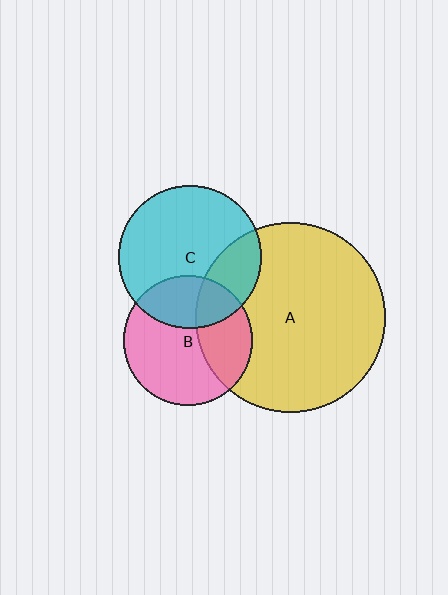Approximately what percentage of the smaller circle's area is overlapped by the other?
Approximately 25%.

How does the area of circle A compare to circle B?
Approximately 2.1 times.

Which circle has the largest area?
Circle A (yellow).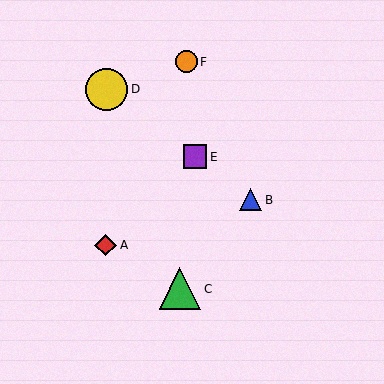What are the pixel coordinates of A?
Object A is at (106, 245).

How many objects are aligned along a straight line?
3 objects (B, D, E) are aligned along a straight line.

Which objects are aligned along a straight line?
Objects B, D, E are aligned along a straight line.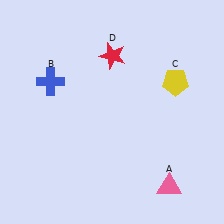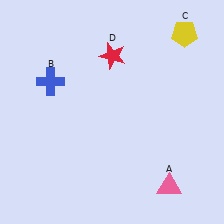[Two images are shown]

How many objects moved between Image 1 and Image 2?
1 object moved between the two images.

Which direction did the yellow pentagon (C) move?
The yellow pentagon (C) moved up.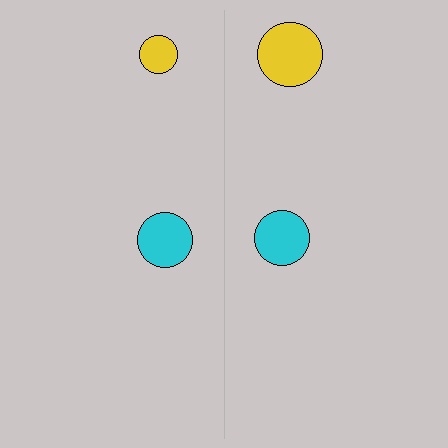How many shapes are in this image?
There are 4 shapes in this image.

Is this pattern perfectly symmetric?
No, the pattern is not perfectly symmetric. The yellow circle on the right side has a different size than its mirror counterpart.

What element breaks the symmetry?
The yellow circle on the right side has a different size than its mirror counterpart.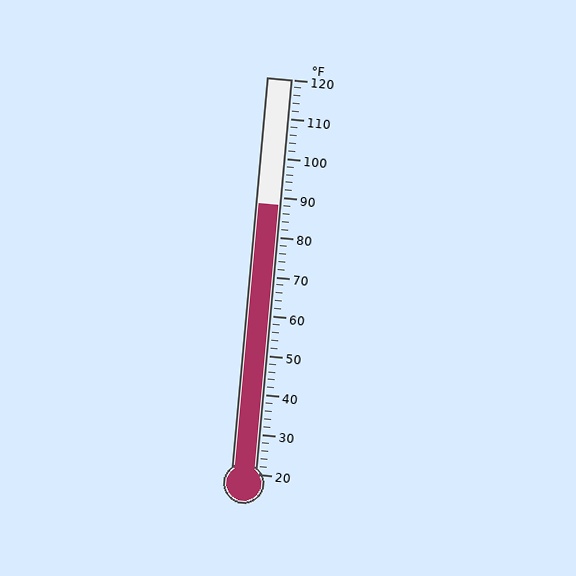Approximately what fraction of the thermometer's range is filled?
The thermometer is filled to approximately 70% of its range.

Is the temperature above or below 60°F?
The temperature is above 60°F.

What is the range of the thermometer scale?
The thermometer scale ranges from 20°F to 120°F.